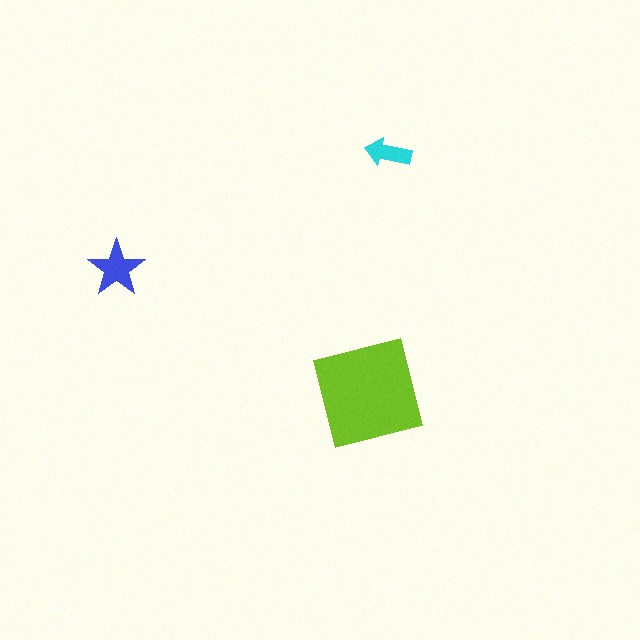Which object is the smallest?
The cyan arrow.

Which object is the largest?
The lime square.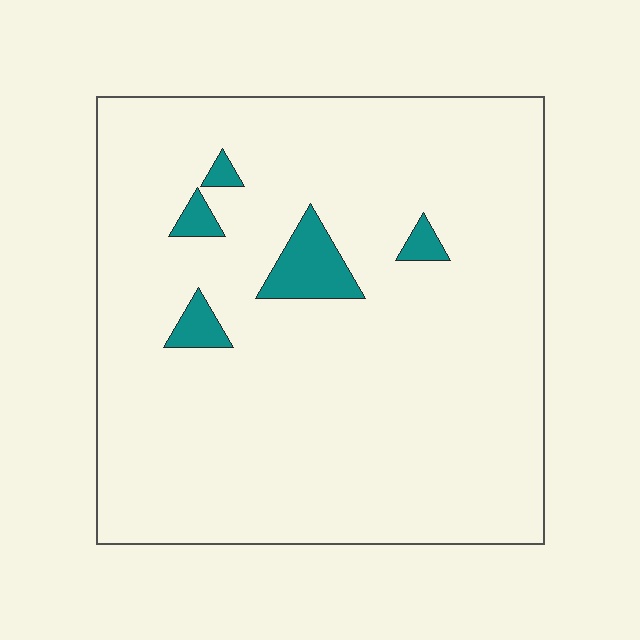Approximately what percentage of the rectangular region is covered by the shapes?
Approximately 5%.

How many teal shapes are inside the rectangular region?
5.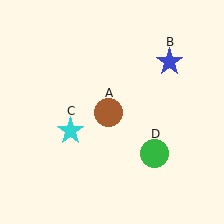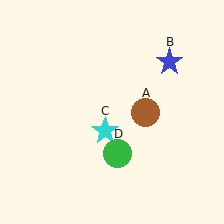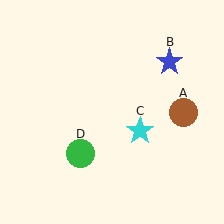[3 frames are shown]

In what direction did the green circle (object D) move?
The green circle (object D) moved left.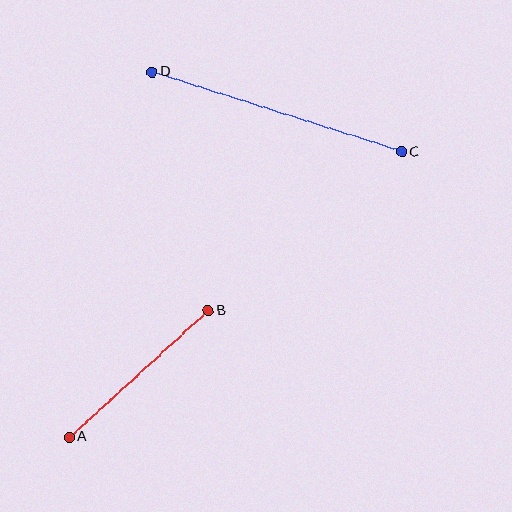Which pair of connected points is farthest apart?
Points C and D are farthest apart.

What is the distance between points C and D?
The distance is approximately 262 pixels.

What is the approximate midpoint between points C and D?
The midpoint is at approximately (277, 112) pixels.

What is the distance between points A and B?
The distance is approximately 188 pixels.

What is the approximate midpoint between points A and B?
The midpoint is at approximately (139, 374) pixels.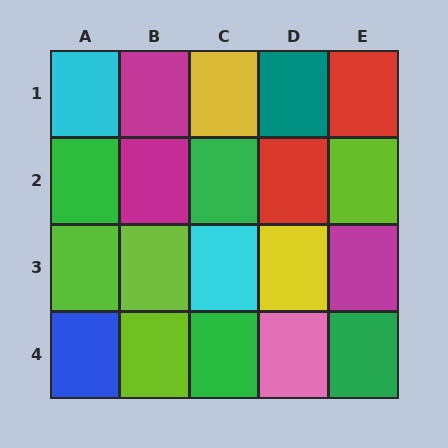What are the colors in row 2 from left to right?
Green, magenta, green, red, lime.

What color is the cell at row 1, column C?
Yellow.